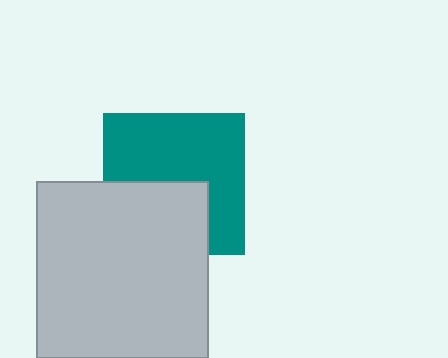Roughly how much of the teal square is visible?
About half of it is visible (roughly 61%).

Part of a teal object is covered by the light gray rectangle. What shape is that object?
It is a square.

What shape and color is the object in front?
The object in front is a light gray rectangle.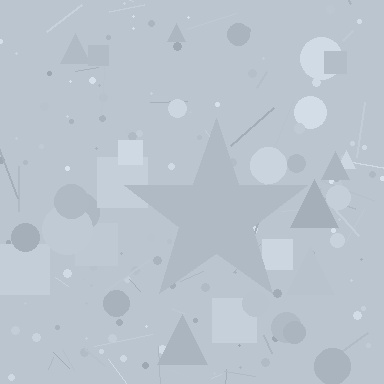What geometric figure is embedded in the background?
A star is embedded in the background.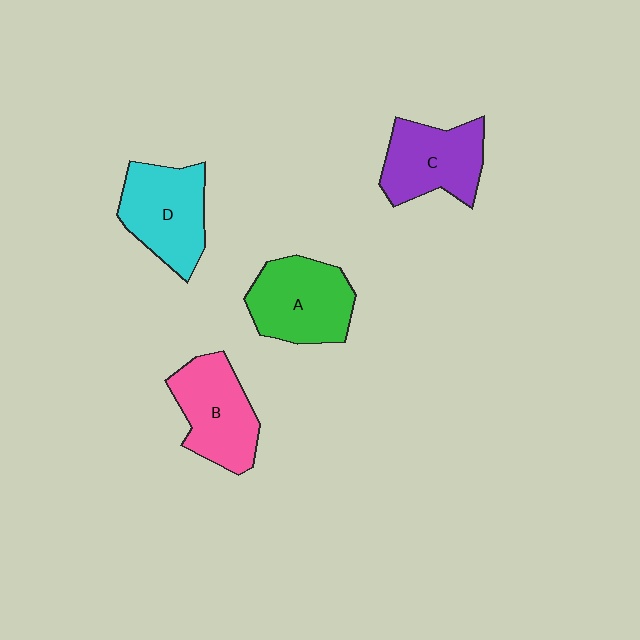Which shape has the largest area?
Shape A (green).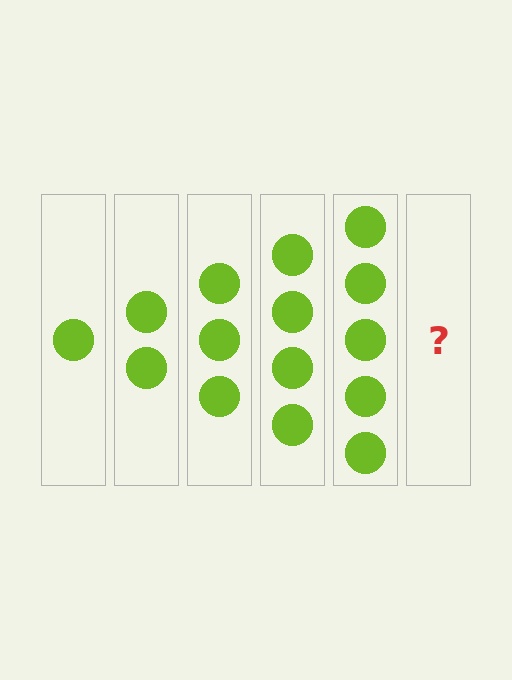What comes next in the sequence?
The next element should be 6 circles.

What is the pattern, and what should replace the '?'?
The pattern is that each step adds one more circle. The '?' should be 6 circles.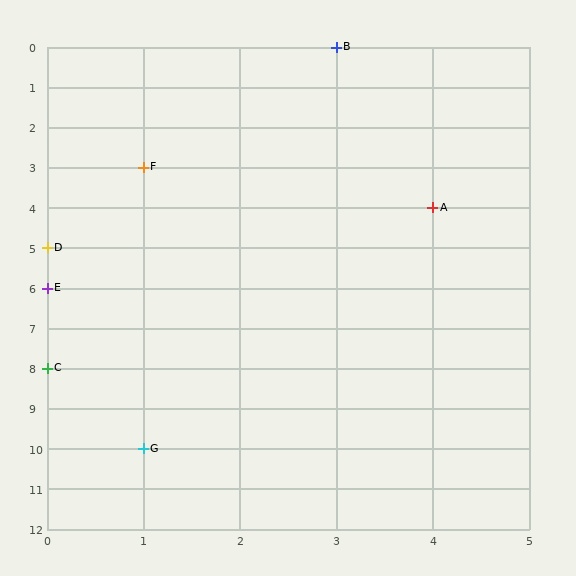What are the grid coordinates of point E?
Point E is at grid coordinates (0, 6).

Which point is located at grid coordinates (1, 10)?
Point G is at (1, 10).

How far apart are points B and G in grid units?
Points B and G are 2 columns and 10 rows apart (about 10.2 grid units diagonally).